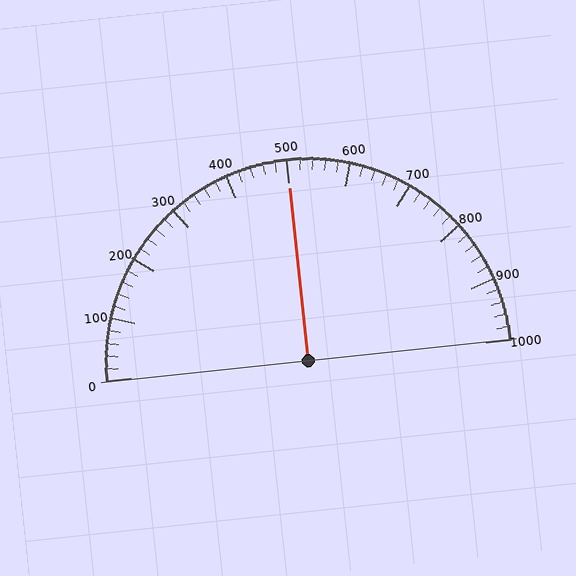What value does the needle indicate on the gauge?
The needle indicates approximately 500.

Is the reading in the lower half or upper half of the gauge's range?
The reading is in the upper half of the range (0 to 1000).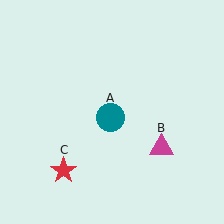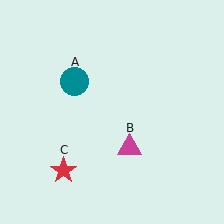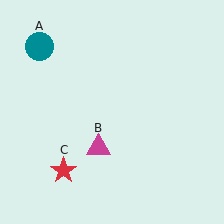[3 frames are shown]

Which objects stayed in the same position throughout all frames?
Red star (object C) remained stationary.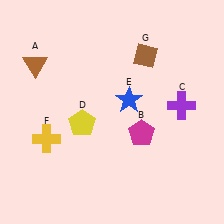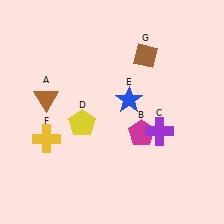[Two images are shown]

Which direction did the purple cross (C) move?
The purple cross (C) moved down.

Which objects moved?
The objects that moved are: the brown triangle (A), the purple cross (C).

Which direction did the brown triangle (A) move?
The brown triangle (A) moved down.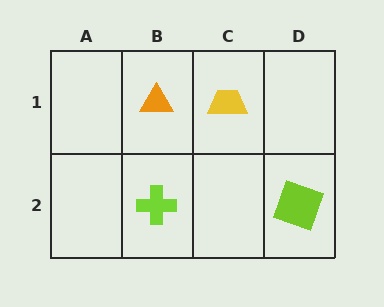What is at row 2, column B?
A lime cross.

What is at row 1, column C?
A yellow trapezoid.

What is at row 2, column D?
A lime square.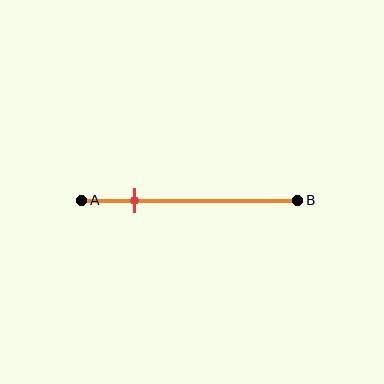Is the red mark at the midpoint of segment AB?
No, the mark is at about 25% from A, not at the 50% midpoint.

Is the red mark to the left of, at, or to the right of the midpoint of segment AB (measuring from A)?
The red mark is to the left of the midpoint of segment AB.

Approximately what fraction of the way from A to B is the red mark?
The red mark is approximately 25% of the way from A to B.